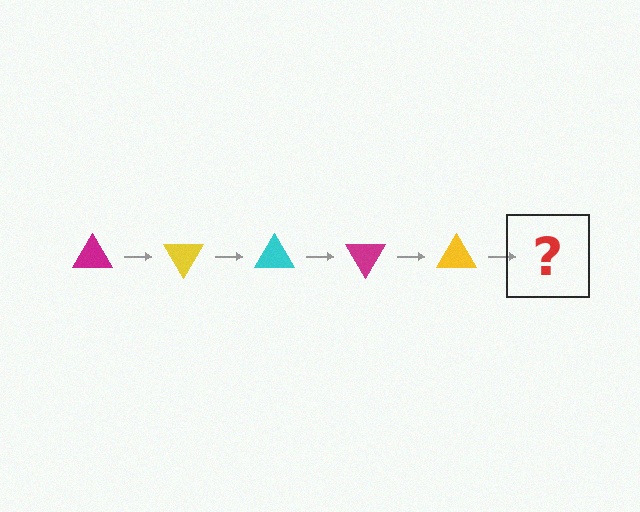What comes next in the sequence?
The next element should be a cyan triangle, rotated 300 degrees from the start.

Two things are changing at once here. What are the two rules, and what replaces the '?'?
The two rules are that it rotates 60 degrees each step and the color cycles through magenta, yellow, and cyan. The '?' should be a cyan triangle, rotated 300 degrees from the start.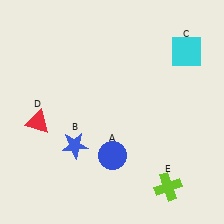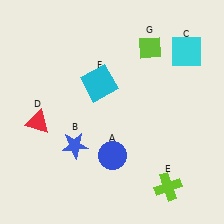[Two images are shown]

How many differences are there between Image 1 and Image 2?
There are 2 differences between the two images.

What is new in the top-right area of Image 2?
A lime diamond (G) was added in the top-right area of Image 2.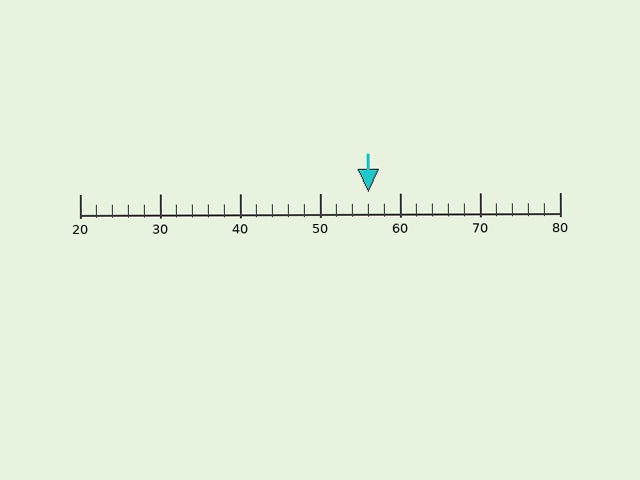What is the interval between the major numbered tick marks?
The major tick marks are spaced 10 units apart.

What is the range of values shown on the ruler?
The ruler shows values from 20 to 80.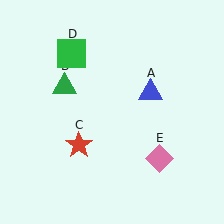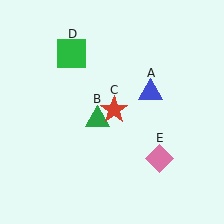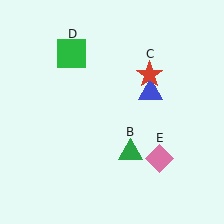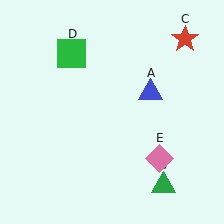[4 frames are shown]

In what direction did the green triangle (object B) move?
The green triangle (object B) moved down and to the right.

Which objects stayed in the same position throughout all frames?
Blue triangle (object A) and green square (object D) and pink diamond (object E) remained stationary.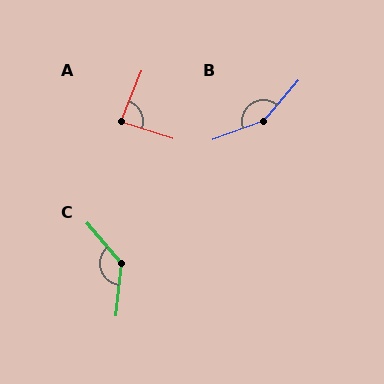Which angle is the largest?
B, at approximately 151 degrees.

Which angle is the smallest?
A, at approximately 85 degrees.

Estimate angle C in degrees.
Approximately 133 degrees.